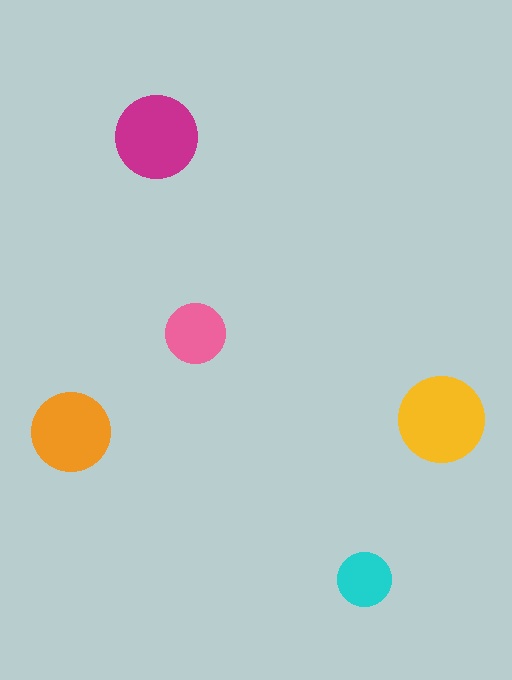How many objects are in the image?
There are 5 objects in the image.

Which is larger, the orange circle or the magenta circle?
The magenta one.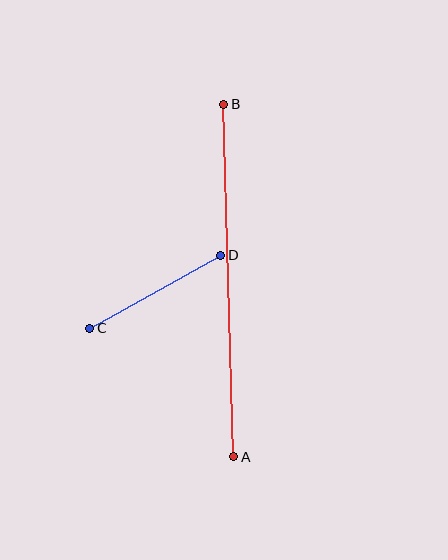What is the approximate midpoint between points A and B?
The midpoint is at approximately (229, 280) pixels.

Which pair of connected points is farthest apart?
Points A and B are farthest apart.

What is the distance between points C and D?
The distance is approximately 150 pixels.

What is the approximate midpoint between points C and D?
The midpoint is at approximately (155, 292) pixels.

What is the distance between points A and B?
The distance is approximately 353 pixels.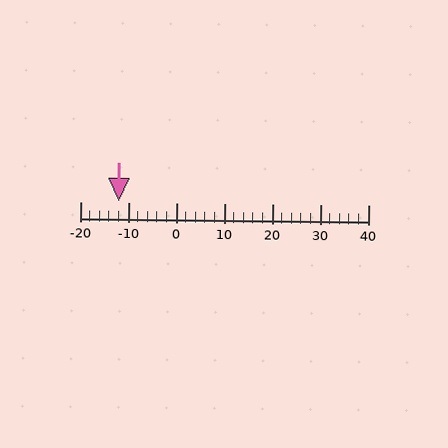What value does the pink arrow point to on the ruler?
The pink arrow points to approximately -12.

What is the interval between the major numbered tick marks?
The major tick marks are spaced 10 units apart.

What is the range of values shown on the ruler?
The ruler shows values from -20 to 40.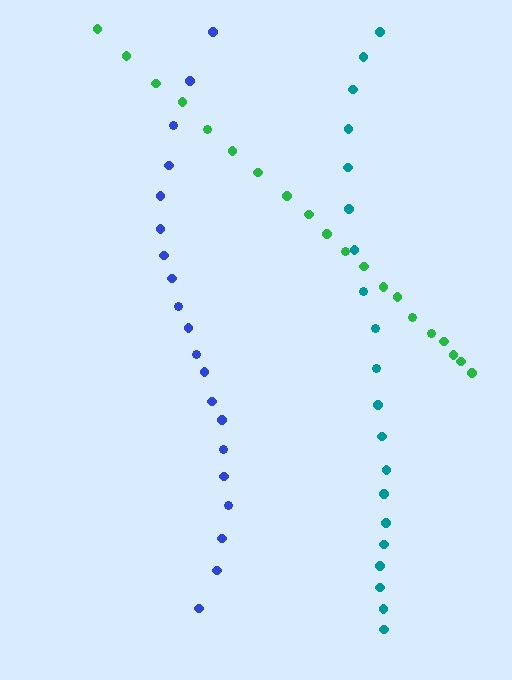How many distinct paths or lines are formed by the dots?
There are 3 distinct paths.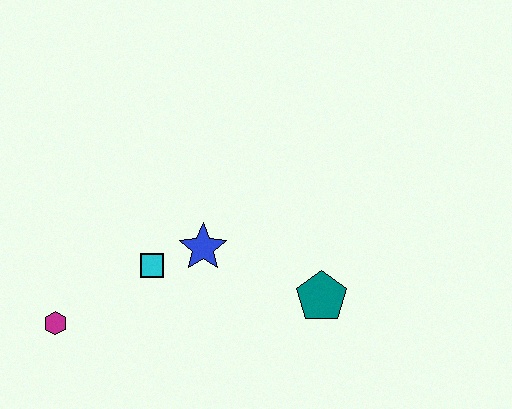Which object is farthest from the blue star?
The magenta hexagon is farthest from the blue star.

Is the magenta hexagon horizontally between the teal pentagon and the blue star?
No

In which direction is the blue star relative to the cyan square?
The blue star is to the right of the cyan square.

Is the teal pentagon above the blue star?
No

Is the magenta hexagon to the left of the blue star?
Yes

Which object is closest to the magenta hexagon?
The cyan square is closest to the magenta hexagon.